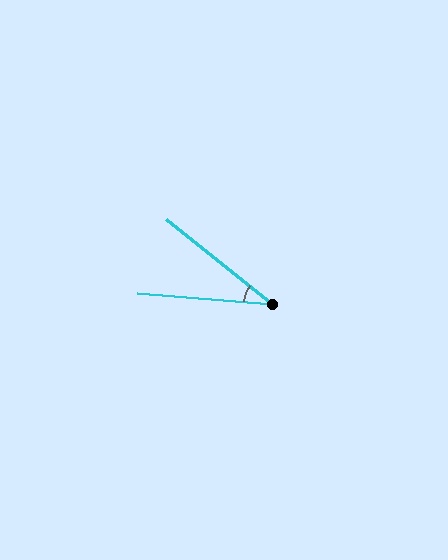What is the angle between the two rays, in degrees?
Approximately 34 degrees.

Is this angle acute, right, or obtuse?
It is acute.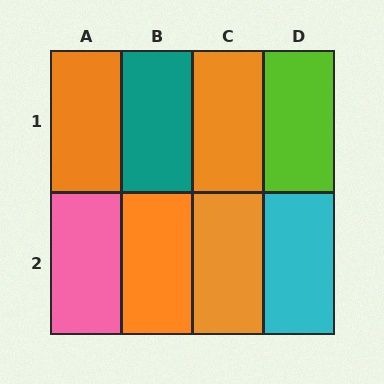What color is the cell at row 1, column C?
Orange.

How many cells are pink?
1 cell is pink.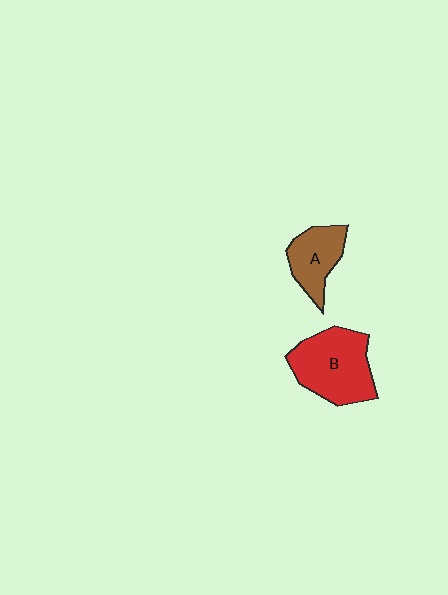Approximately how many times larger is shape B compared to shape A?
Approximately 1.6 times.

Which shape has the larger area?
Shape B (red).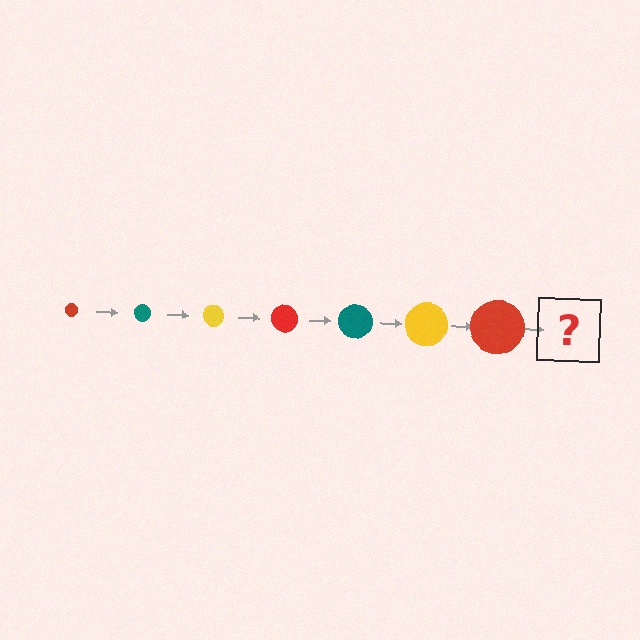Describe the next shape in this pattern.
It should be a teal circle, larger than the previous one.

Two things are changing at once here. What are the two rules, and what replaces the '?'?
The two rules are that the circle grows larger each step and the color cycles through red, teal, and yellow. The '?' should be a teal circle, larger than the previous one.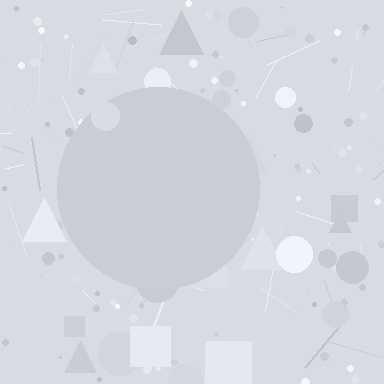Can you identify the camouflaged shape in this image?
The camouflaged shape is a circle.